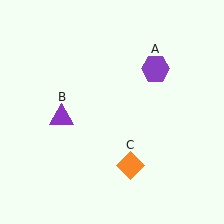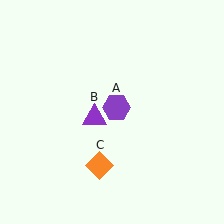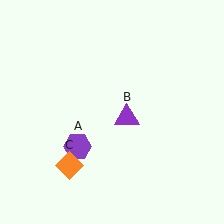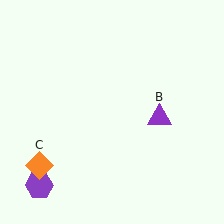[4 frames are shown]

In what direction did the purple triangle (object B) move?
The purple triangle (object B) moved right.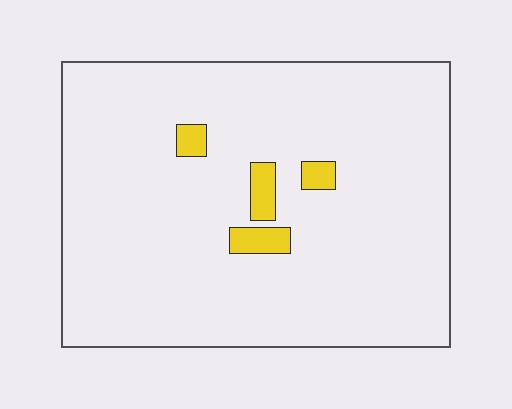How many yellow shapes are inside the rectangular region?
4.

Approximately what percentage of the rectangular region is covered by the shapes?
Approximately 5%.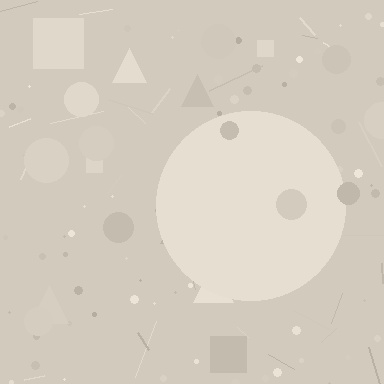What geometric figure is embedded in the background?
A circle is embedded in the background.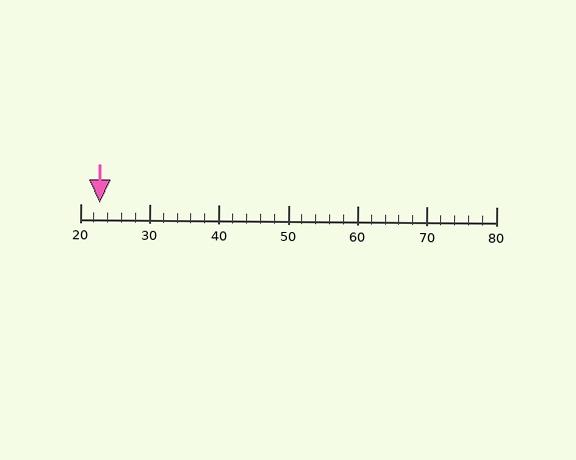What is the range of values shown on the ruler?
The ruler shows values from 20 to 80.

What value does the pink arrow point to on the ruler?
The pink arrow points to approximately 23.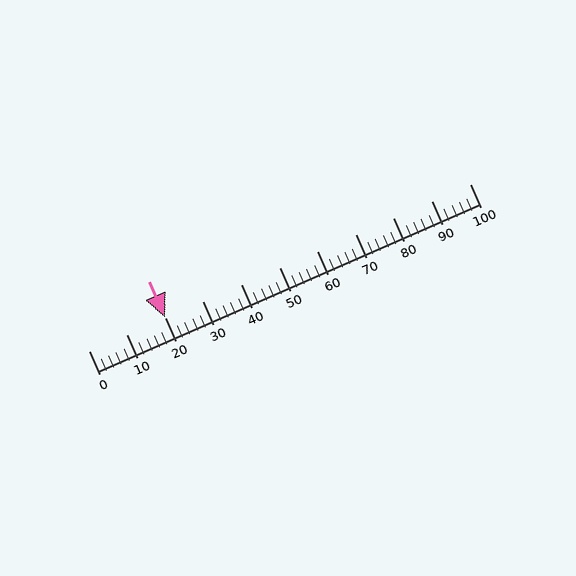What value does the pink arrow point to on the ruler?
The pink arrow points to approximately 20.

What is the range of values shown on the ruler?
The ruler shows values from 0 to 100.